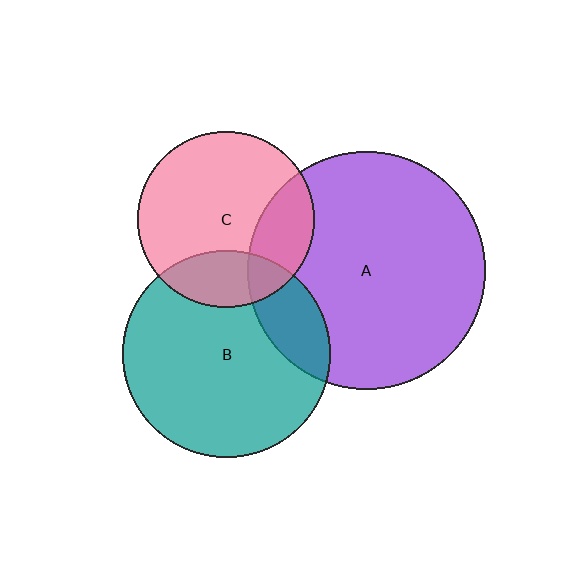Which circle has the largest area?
Circle A (purple).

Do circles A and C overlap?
Yes.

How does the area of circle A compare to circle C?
Approximately 1.8 times.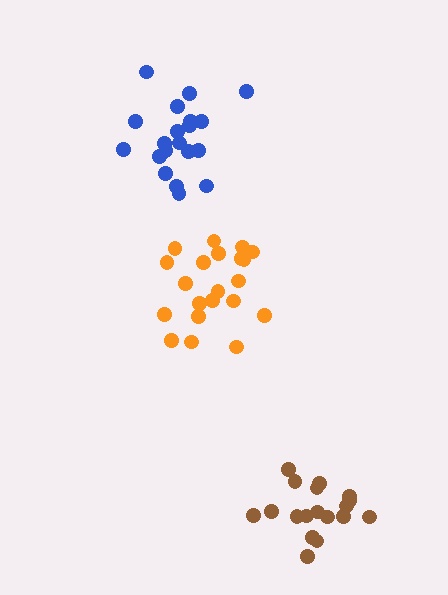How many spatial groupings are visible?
There are 3 spatial groupings.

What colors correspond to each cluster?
The clusters are colored: orange, brown, blue.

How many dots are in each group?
Group 1: 21 dots, Group 2: 18 dots, Group 3: 20 dots (59 total).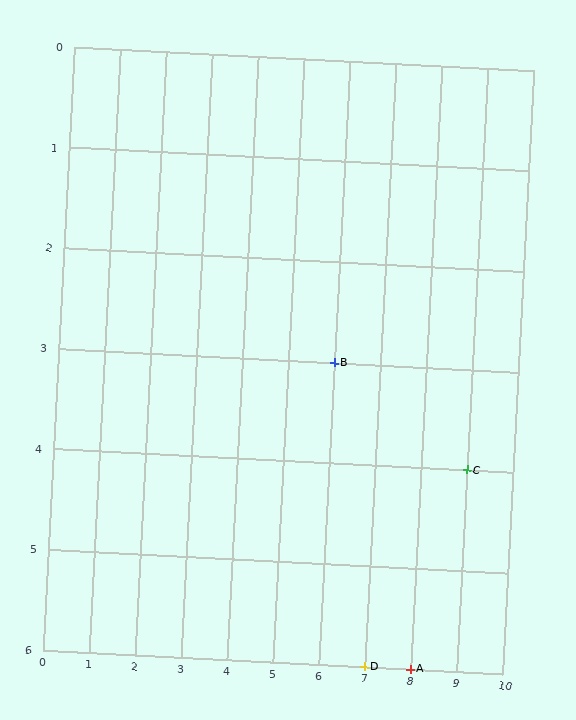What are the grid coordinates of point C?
Point C is at grid coordinates (9, 4).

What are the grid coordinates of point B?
Point B is at grid coordinates (6, 3).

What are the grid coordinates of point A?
Point A is at grid coordinates (8, 6).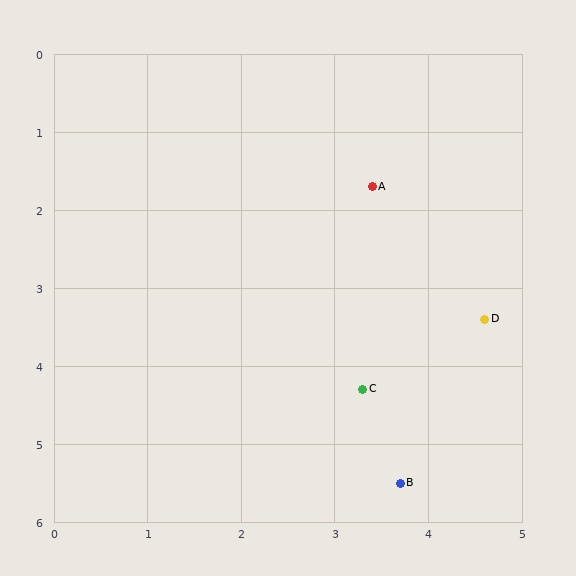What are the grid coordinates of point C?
Point C is at approximately (3.3, 4.3).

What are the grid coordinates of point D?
Point D is at approximately (4.6, 3.4).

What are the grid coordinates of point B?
Point B is at approximately (3.7, 5.5).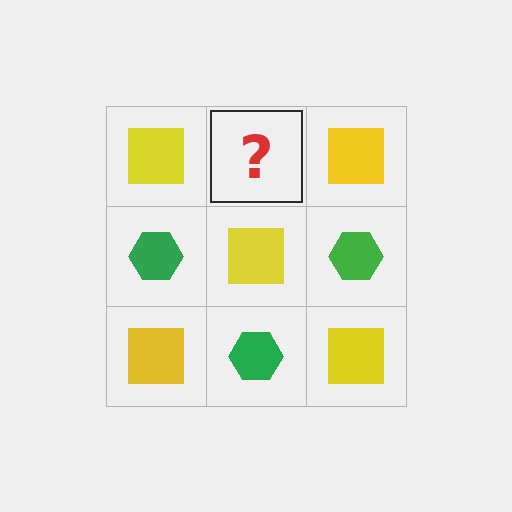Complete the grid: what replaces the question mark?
The question mark should be replaced with a green hexagon.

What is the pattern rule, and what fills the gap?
The rule is that it alternates yellow square and green hexagon in a checkerboard pattern. The gap should be filled with a green hexagon.